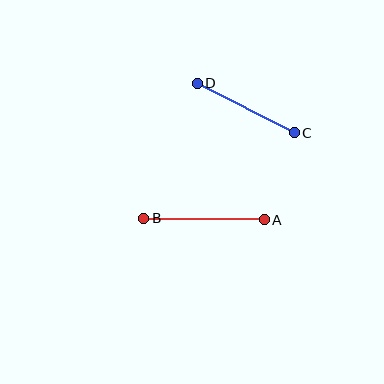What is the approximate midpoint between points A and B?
The midpoint is at approximately (204, 219) pixels.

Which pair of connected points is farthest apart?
Points A and B are farthest apart.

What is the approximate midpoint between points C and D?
The midpoint is at approximately (246, 108) pixels.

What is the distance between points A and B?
The distance is approximately 120 pixels.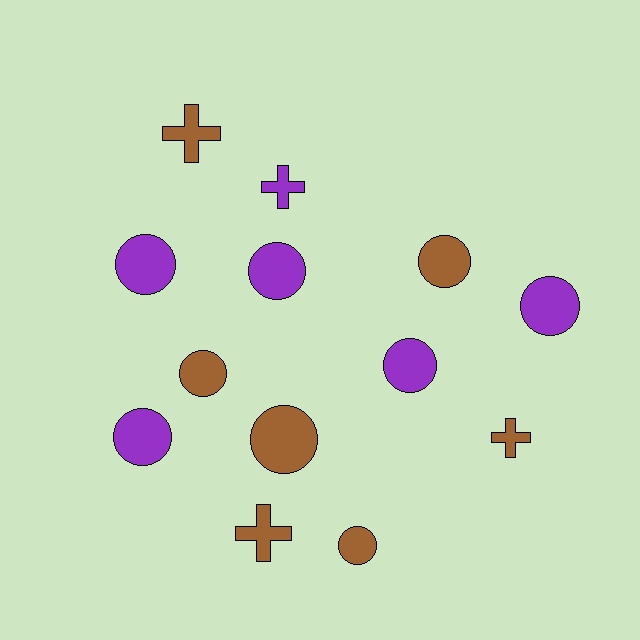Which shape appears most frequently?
Circle, with 9 objects.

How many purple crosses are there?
There is 1 purple cross.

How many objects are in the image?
There are 13 objects.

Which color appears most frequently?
Brown, with 7 objects.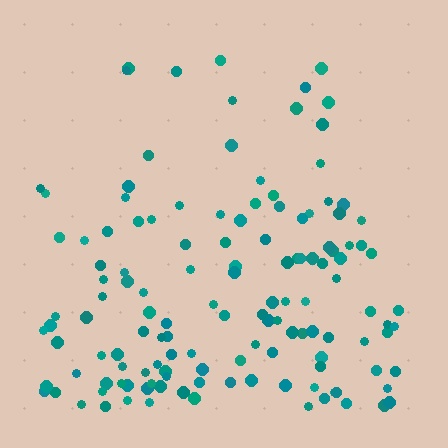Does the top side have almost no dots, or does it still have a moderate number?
Still a moderate number, just noticeably fewer than the bottom.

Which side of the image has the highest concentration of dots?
The bottom.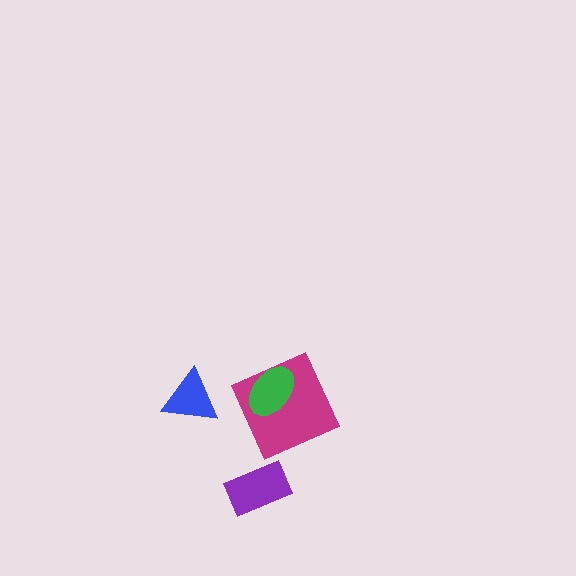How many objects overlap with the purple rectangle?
0 objects overlap with the purple rectangle.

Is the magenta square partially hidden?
Yes, it is partially covered by another shape.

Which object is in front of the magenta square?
The green ellipse is in front of the magenta square.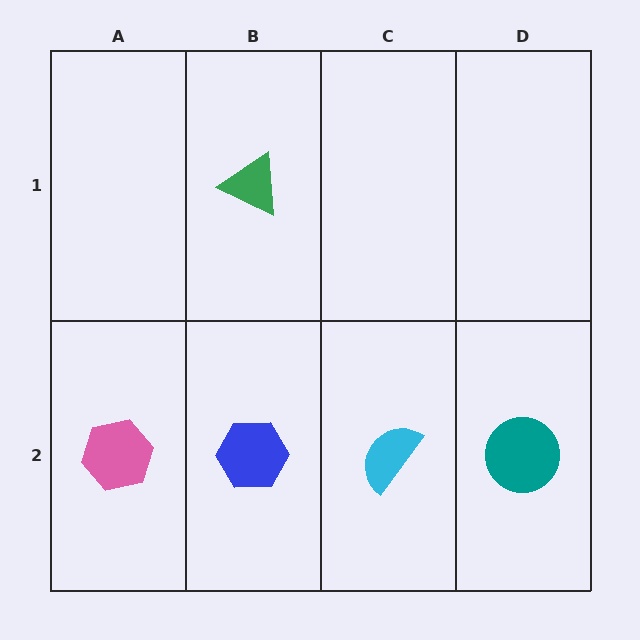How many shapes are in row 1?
1 shape.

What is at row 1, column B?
A green triangle.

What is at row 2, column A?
A pink hexagon.